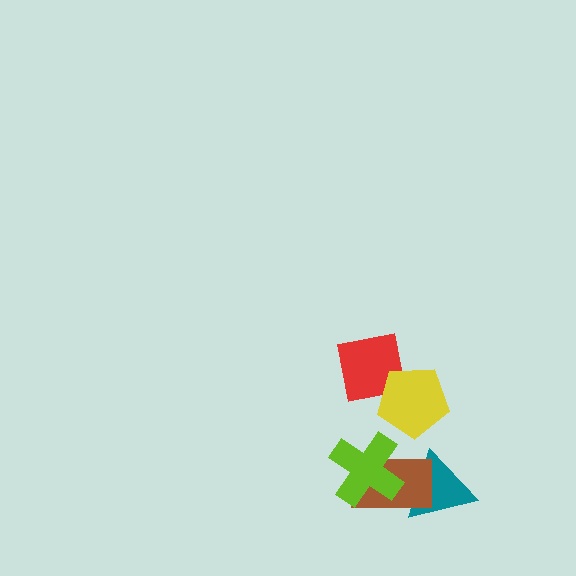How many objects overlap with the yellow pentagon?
1 object overlaps with the yellow pentagon.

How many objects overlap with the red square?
1 object overlaps with the red square.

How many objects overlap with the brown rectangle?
2 objects overlap with the brown rectangle.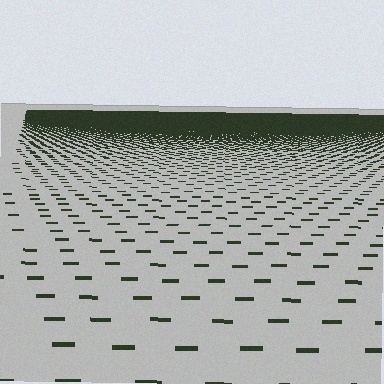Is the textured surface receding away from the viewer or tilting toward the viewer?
The surface is receding away from the viewer. Texture elements get smaller and denser toward the top.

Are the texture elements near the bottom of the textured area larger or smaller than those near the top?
Larger. Near the bottom, elements are closer to the viewer and appear at a bigger on-screen size.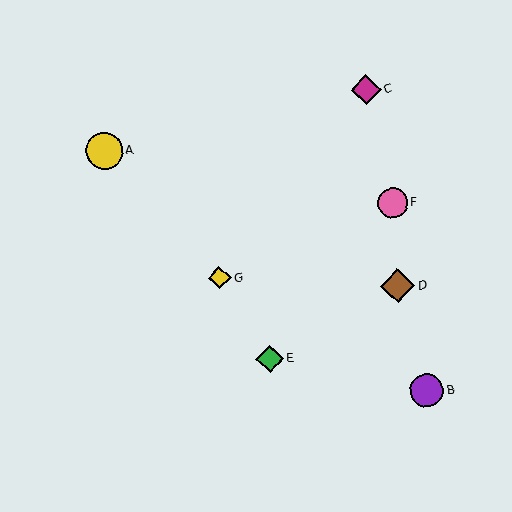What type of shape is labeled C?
Shape C is a magenta diamond.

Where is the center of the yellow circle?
The center of the yellow circle is at (104, 151).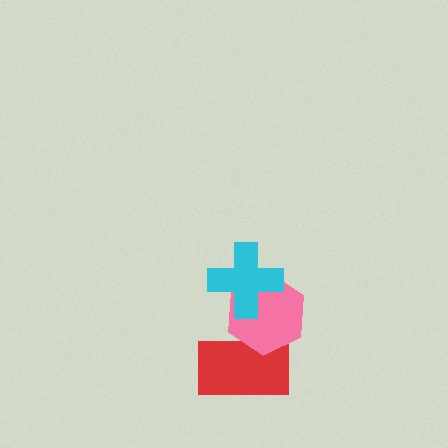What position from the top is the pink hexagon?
The pink hexagon is 2nd from the top.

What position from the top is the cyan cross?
The cyan cross is 1st from the top.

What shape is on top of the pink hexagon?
The cyan cross is on top of the pink hexagon.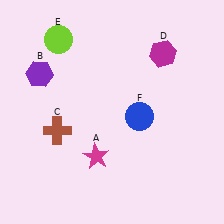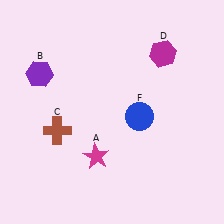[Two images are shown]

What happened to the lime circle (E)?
The lime circle (E) was removed in Image 2. It was in the top-left area of Image 1.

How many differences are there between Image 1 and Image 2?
There is 1 difference between the two images.